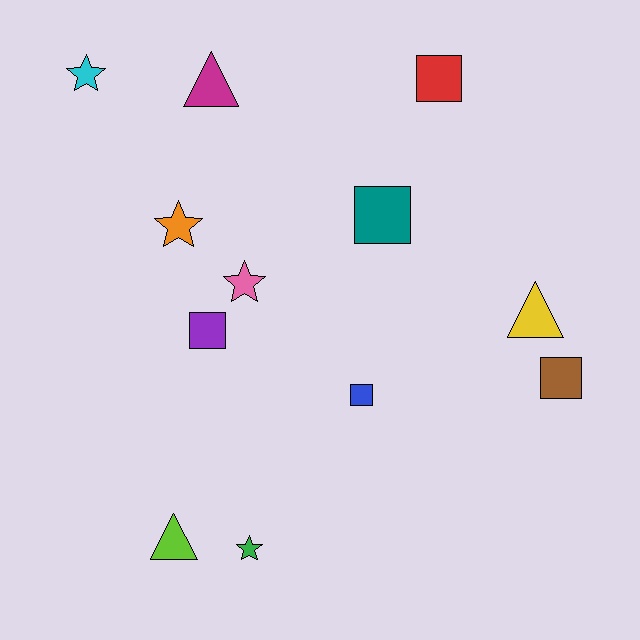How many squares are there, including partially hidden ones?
There are 5 squares.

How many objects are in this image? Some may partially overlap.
There are 12 objects.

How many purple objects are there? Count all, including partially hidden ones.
There is 1 purple object.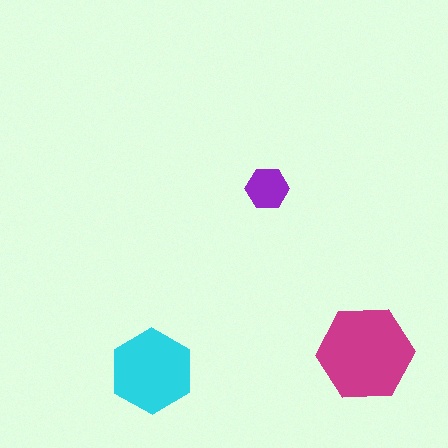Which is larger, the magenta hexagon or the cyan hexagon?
The magenta one.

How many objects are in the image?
There are 3 objects in the image.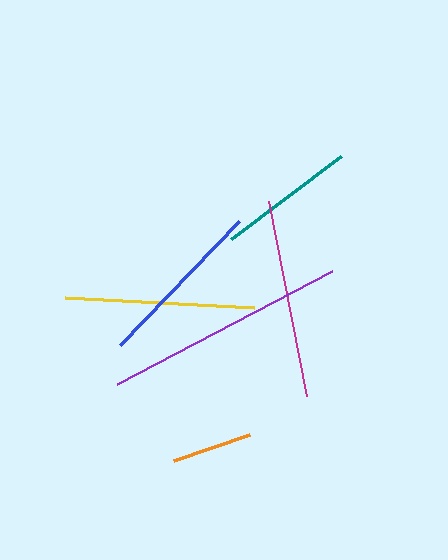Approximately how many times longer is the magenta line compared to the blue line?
The magenta line is approximately 1.2 times the length of the blue line.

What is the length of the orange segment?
The orange segment is approximately 80 pixels long.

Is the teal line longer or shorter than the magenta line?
The magenta line is longer than the teal line.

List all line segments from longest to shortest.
From longest to shortest: purple, magenta, yellow, blue, teal, orange.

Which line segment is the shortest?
The orange line is the shortest at approximately 80 pixels.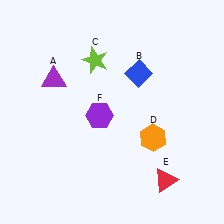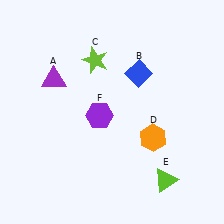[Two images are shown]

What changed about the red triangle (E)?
In Image 1, E is red. In Image 2, it changed to lime.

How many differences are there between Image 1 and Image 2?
There is 1 difference between the two images.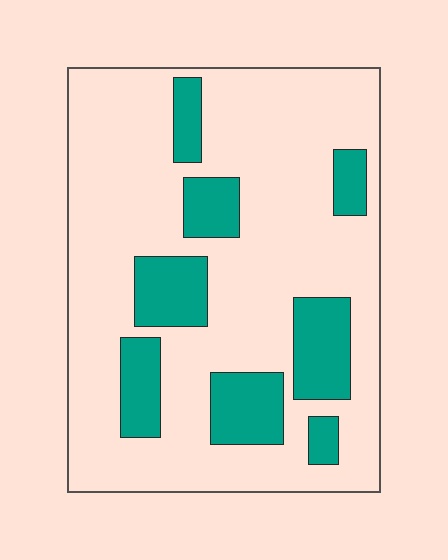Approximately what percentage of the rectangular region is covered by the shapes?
Approximately 25%.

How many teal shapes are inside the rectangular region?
8.